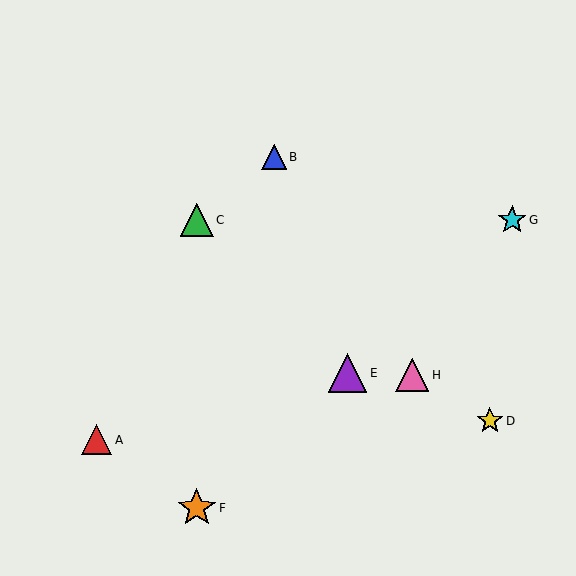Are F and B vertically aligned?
No, F is at x≈197 and B is at x≈274.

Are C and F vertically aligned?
Yes, both are at x≈197.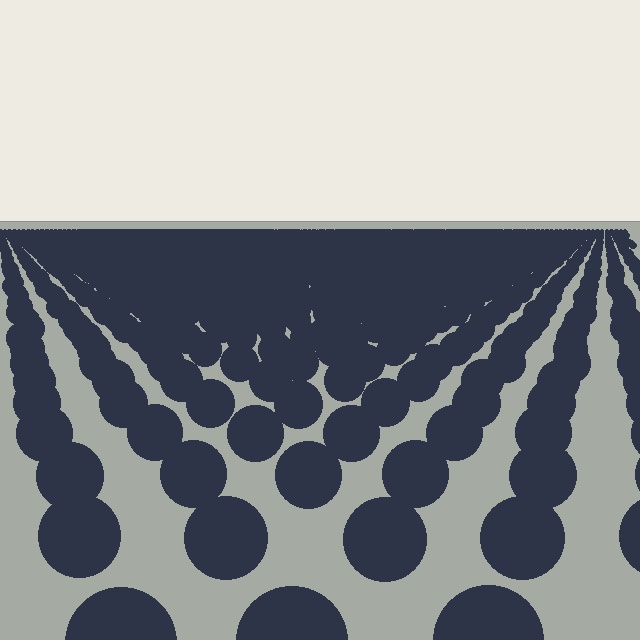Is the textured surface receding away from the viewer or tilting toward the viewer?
The surface is receding away from the viewer. Texture elements get smaller and denser toward the top.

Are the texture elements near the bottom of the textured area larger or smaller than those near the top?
Larger. Near the bottom, elements are closer to the viewer and appear at a bigger on-screen size.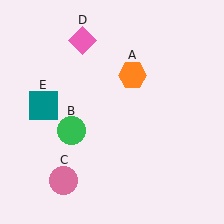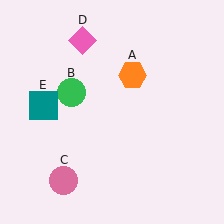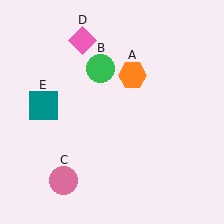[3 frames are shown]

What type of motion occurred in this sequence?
The green circle (object B) rotated clockwise around the center of the scene.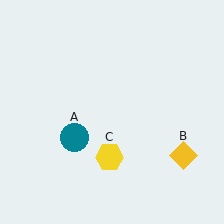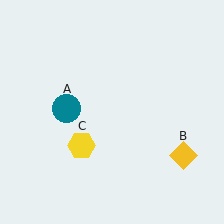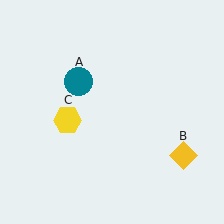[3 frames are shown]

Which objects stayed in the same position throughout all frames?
Yellow diamond (object B) remained stationary.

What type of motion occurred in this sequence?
The teal circle (object A), yellow hexagon (object C) rotated clockwise around the center of the scene.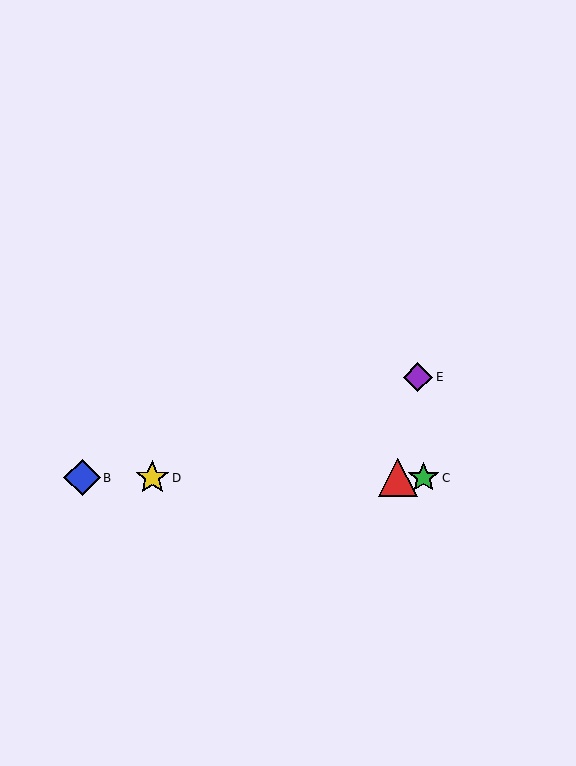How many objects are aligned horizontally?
4 objects (A, B, C, D) are aligned horizontally.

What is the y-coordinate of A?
Object A is at y≈478.